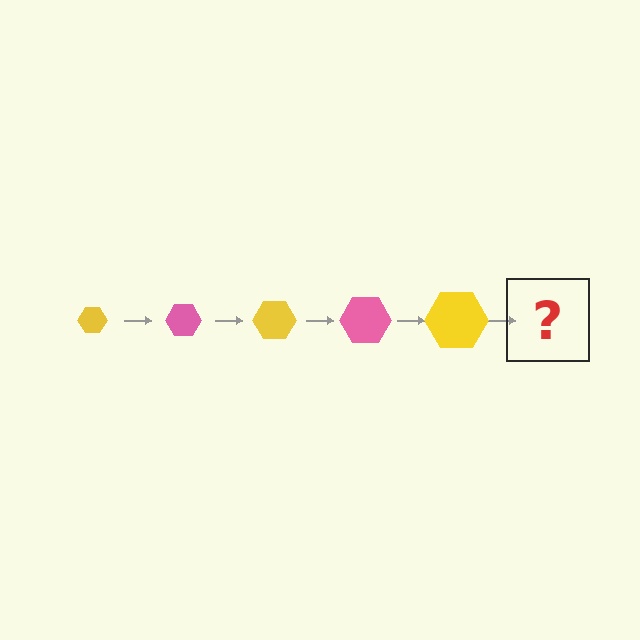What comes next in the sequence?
The next element should be a pink hexagon, larger than the previous one.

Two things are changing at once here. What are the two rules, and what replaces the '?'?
The two rules are that the hexagon grows larger each step and the color cycles through yellow and pink. The '?' should be a pink hexagon, larger than the previous one.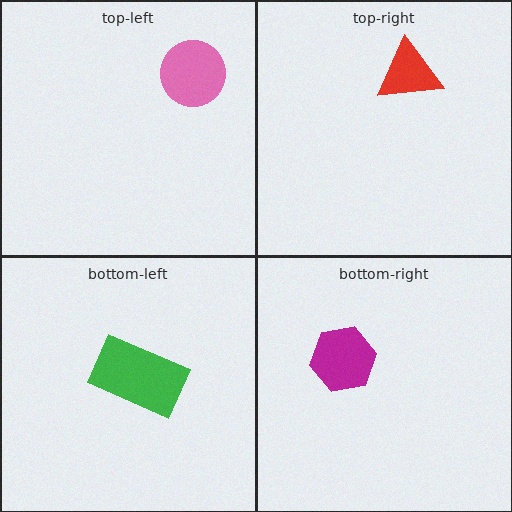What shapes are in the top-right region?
The red triangle.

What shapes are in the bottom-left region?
The green rectangle.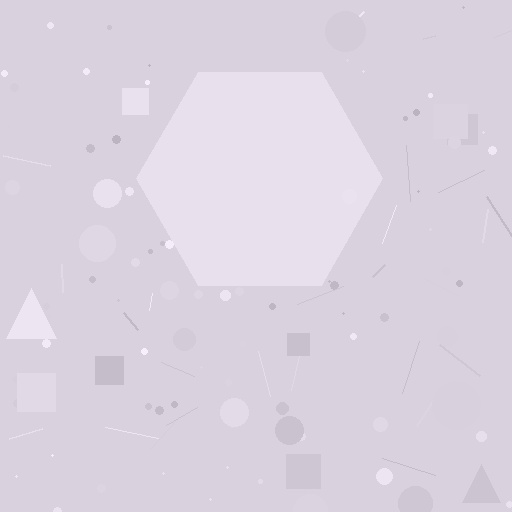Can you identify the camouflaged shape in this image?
The camouflaged shape is a hexagon.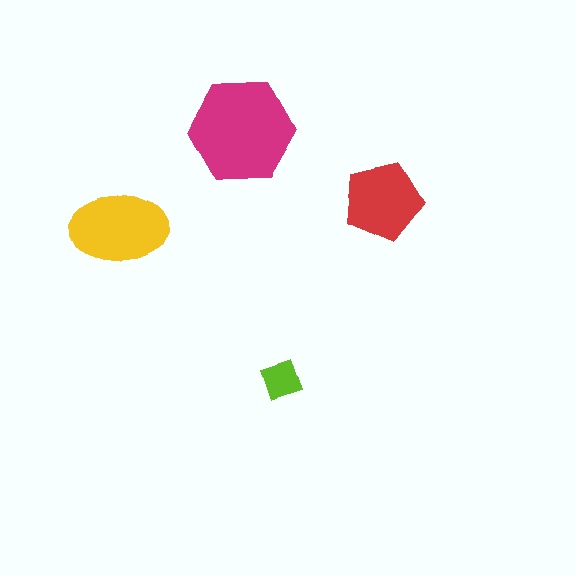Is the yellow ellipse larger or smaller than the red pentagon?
Larger.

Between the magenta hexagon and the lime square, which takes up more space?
The magenta hexagon.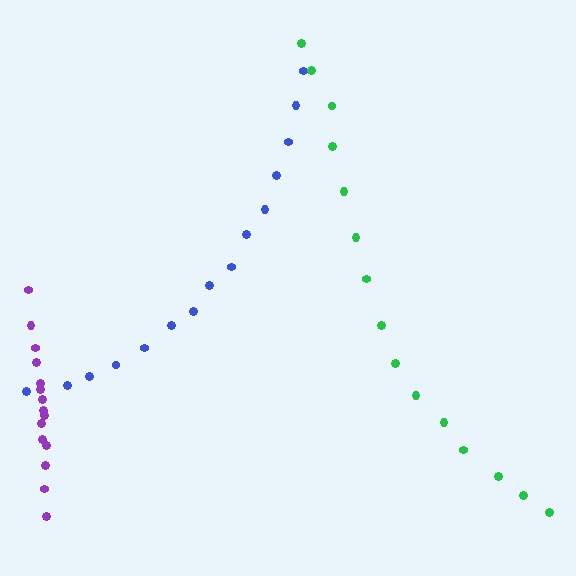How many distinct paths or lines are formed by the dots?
There are 3 distinct paths.